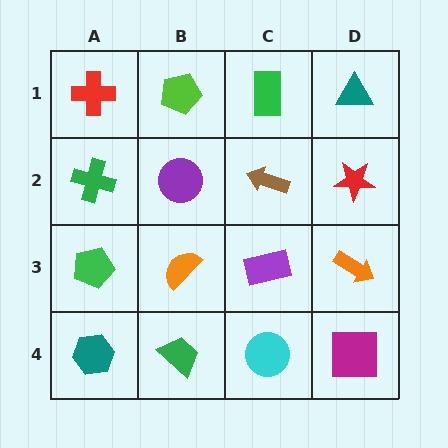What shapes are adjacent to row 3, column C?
A brown arrow (row 2, column C), a cyan circle (row 4, column C), an orange semicircle (row 3, column B), an orange arrow (row 3, column D).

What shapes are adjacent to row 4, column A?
A green pentagon (row 3, column A), a green trapezoid (row 4, column B).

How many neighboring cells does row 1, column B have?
3.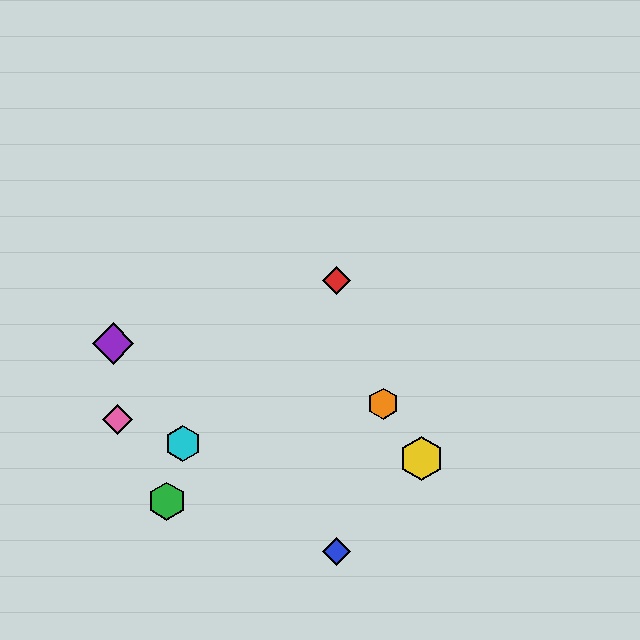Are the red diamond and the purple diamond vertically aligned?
No, the red diamond is at x≈337 and the purple diamond is at x≈113.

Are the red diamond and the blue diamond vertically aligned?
Yes, both are at x≈337.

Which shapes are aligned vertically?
The red diamond, the blue diamond are aligned vertically.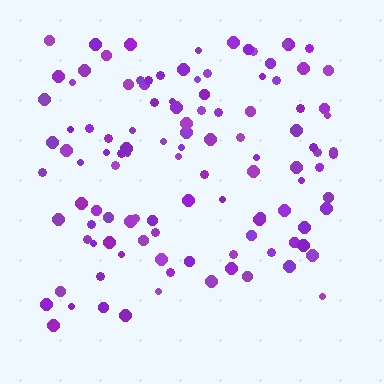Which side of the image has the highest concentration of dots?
The top.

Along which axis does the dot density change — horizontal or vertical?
Vertical.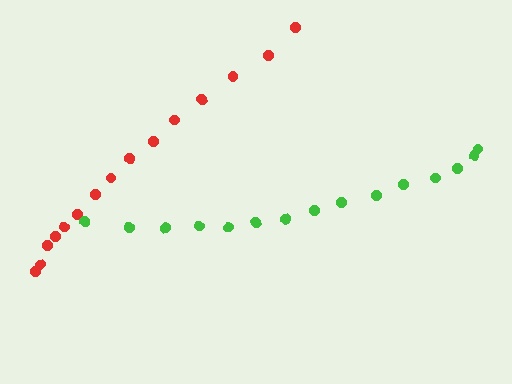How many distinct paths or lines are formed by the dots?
There are 2 distinct paths.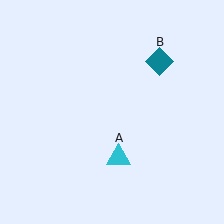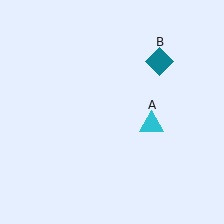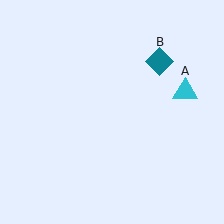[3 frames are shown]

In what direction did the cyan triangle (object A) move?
The cyan triangle (object A) moved up and to the right.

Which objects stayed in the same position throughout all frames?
Teal diamond (object B) remained stationary.